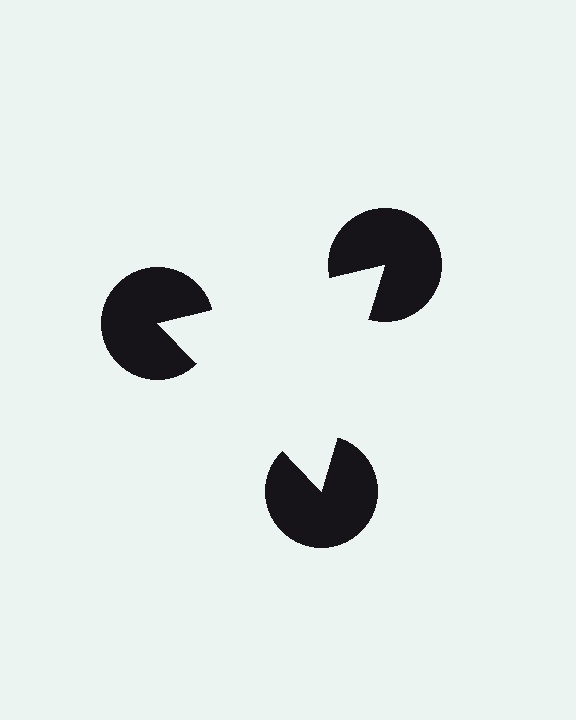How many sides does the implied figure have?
3 sides.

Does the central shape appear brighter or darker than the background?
It typically appears slightly brighter than the background, even though no actual brightness change is drawn.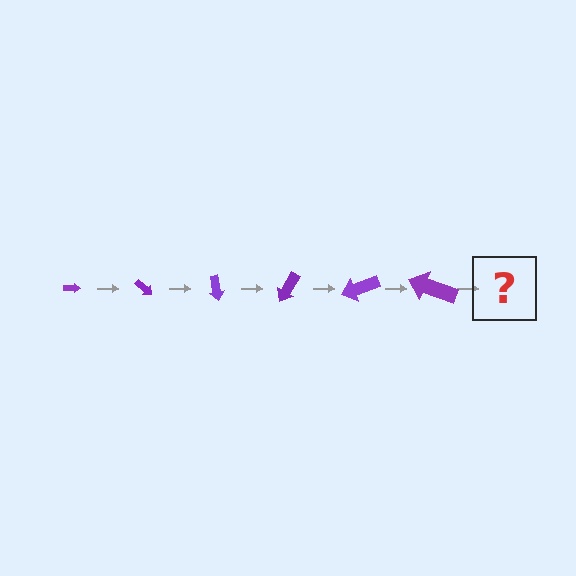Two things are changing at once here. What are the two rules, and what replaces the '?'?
The two rules are that the arrow grows larger each step and it rotates 40 degrees each step. The '?' should be an arrow, larger than the previous one and rotated 240 degrees from the start.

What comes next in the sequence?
The next element should be an arrow, larger than the previous one and rotated 240 degrees from the start.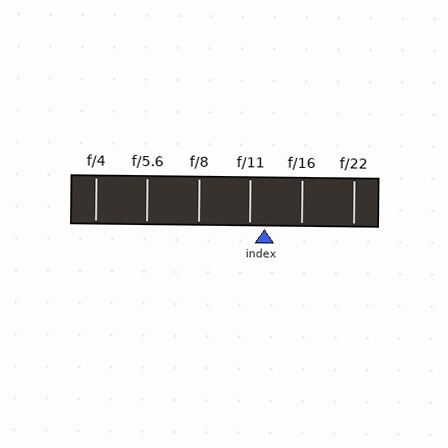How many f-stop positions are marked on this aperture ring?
There are 6 f-stop positions marked.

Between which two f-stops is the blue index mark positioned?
The index mark is between f/11 and f/16.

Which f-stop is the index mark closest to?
The index mark is closest to f/11.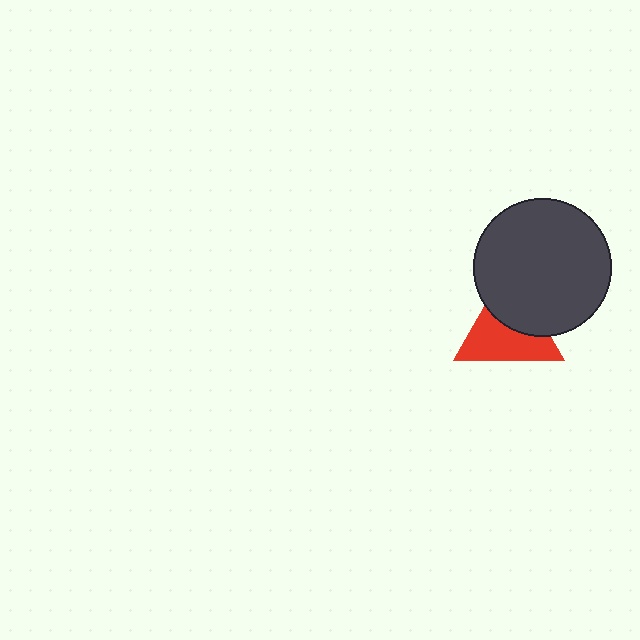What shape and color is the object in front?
The object in front is a dark gray circle.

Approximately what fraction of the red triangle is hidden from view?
Roughly 41% of the red triangle is hidden behind the dark gray circle.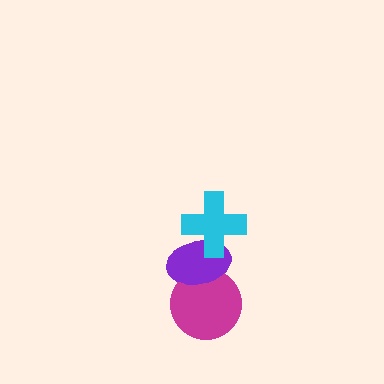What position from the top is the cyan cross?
The cyan cross is 1st from the top.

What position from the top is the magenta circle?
The magenta circle is 3rd from the top.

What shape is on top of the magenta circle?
The purple ellipse is on top of the magenta circle.